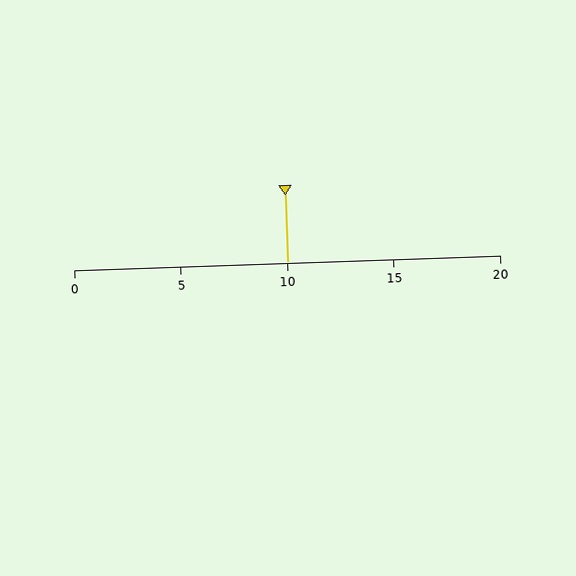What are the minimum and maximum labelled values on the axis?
The axis runs from 0 to 20.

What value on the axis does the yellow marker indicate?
The marker indicates approximately 10.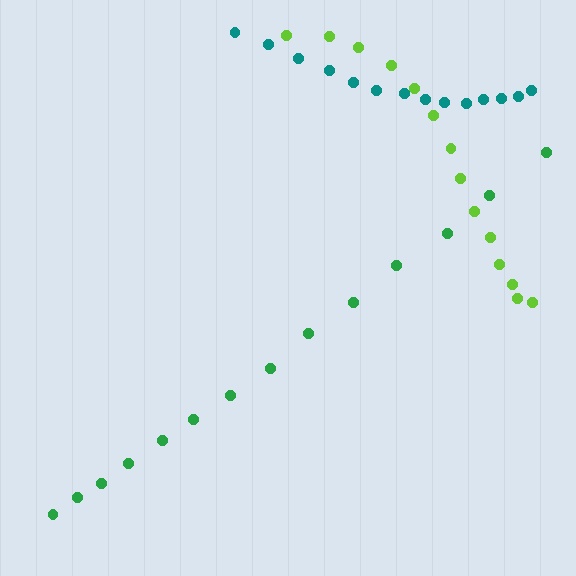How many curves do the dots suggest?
There are 3 distinct paths.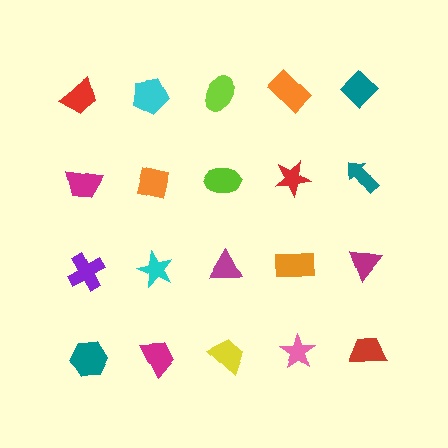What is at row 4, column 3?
A yellow trapezoid.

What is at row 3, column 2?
A cyan star.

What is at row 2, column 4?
A red star.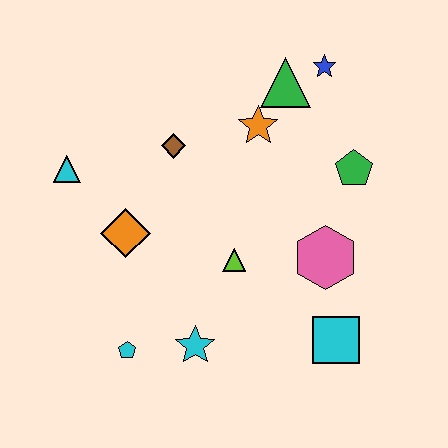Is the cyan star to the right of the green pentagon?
No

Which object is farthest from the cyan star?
The blue star is farthest from the cyan star.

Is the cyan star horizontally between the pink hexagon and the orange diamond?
Yes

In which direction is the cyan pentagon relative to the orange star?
The cyan pentagon is below the orange star.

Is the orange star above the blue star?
No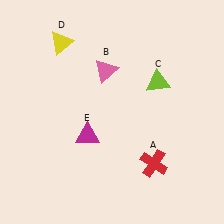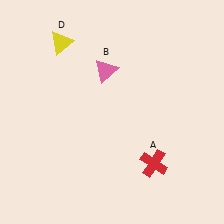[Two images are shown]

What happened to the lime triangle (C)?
The lime triangle (C) was removed in Image 2. It was in the top-right area of Image 1.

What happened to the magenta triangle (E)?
The magenta triangle (E) was removed in Image 2. It was in the bottom-left area of Image 1.